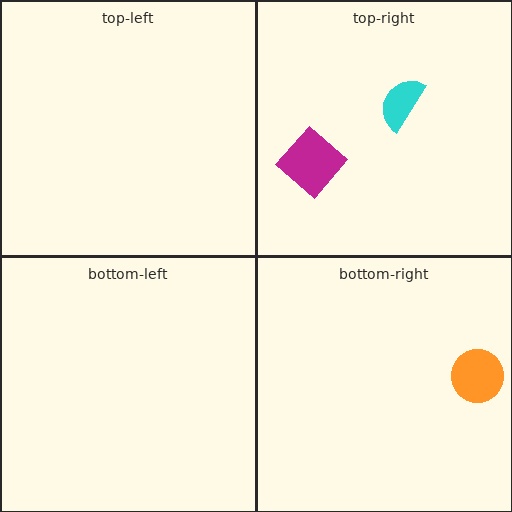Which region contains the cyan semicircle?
The top-right region.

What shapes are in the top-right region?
The magenta diamond, the cyan semicircle.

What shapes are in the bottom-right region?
The orange circle.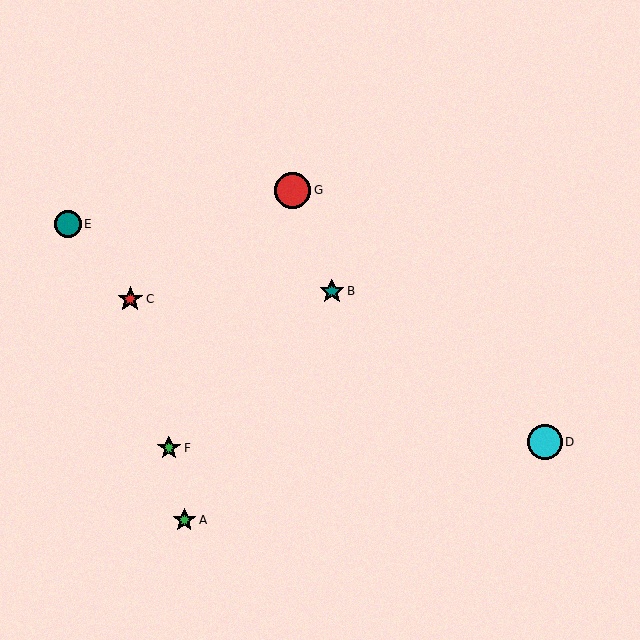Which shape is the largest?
The red circle (labeled G) is the largest.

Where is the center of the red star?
The center of the red star is at (130, 299).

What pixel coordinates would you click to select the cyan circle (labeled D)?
Click at (545, 442) to select the cyan circle D.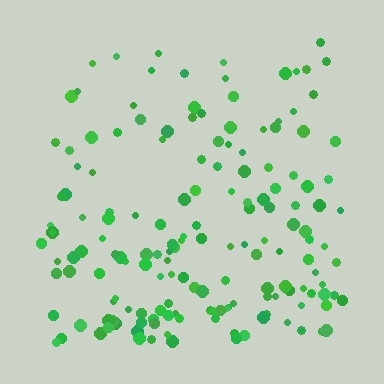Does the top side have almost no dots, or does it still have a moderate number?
Still a moderate number, just noticeably fewer than the bottom.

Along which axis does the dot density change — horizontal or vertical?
Vertical.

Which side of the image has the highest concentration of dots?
The bottom.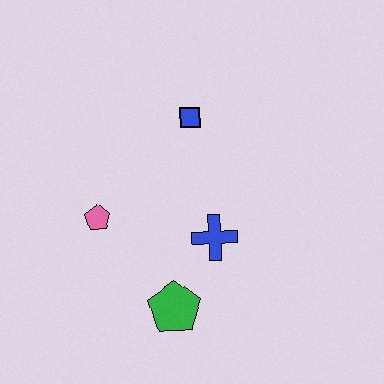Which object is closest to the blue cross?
The green pentagon is closest to the blue cross.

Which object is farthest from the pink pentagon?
The blue square is farthest from the pink pentagon.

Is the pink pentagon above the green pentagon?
Yes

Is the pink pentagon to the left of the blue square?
Yes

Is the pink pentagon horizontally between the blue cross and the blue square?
No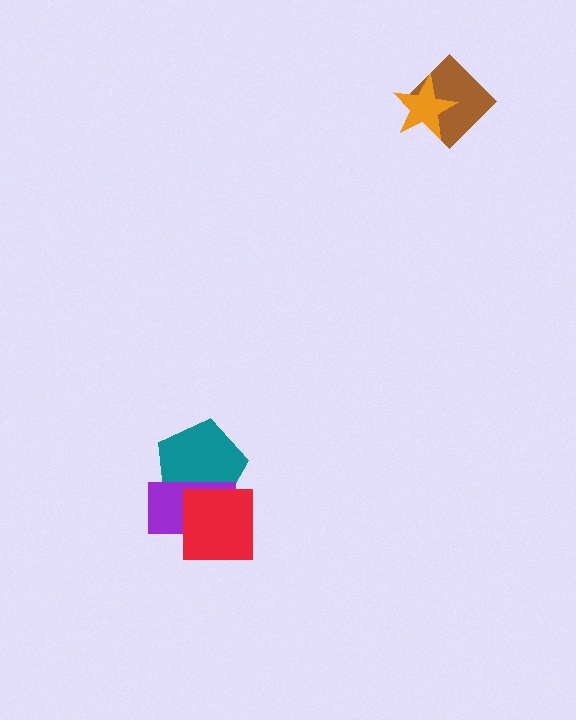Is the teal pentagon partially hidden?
Yes, it is partially covered by another shape.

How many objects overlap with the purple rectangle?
2 objects overlap with the purple rectangle.